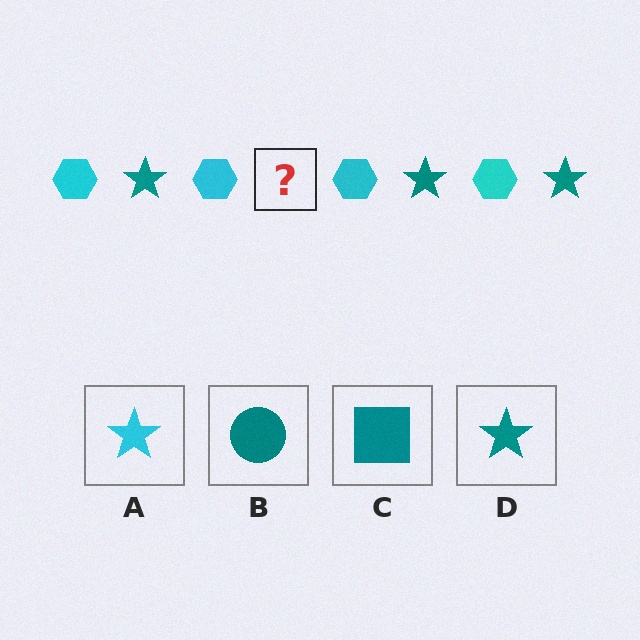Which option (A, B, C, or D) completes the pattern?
D.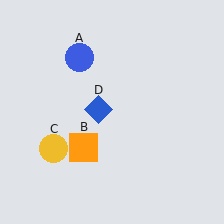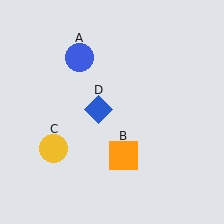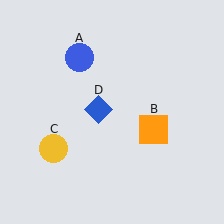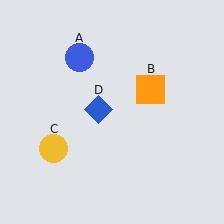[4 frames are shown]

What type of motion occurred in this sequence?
The orange square (object B) rotated counterclockwise around the center of the scene.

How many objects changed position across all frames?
1 object changed position: orange square (object B).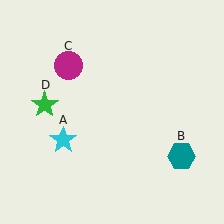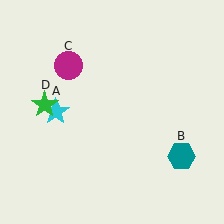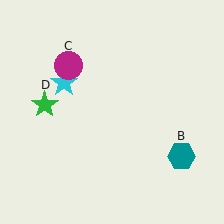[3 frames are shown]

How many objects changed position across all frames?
1 object changed position: cyan star (object A).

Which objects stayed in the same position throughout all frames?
Teal hexagon (object B) and magenta circle (object C) and green star (object D) remained stationary.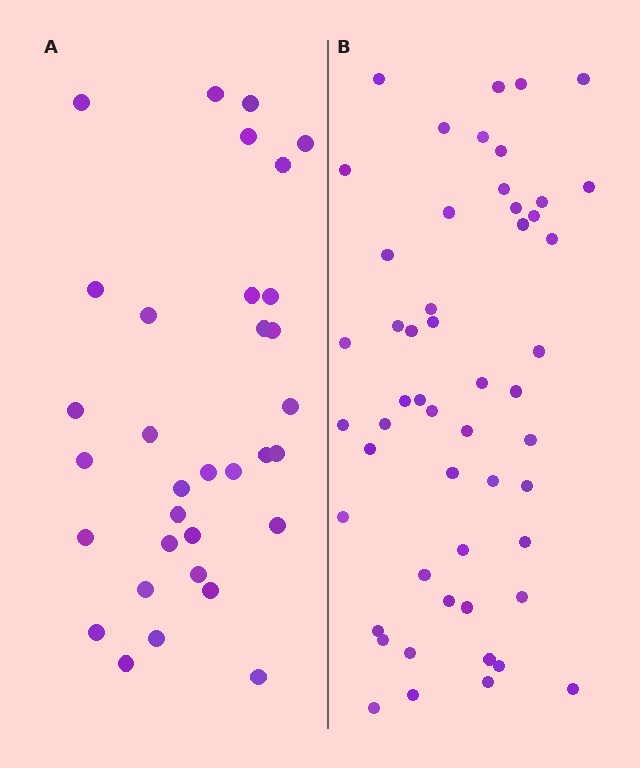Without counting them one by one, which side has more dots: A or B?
Region B (the right region) has more dots.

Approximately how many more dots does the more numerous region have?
Region B has approximately 20 more dots than region A.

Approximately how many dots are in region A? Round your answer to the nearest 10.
About 30 dots. (The exact count is 33, which rounds to 30.)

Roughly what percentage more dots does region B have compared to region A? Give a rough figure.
About 60% more.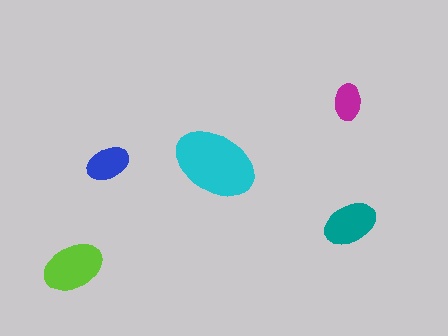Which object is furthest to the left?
The lime ellipse is leftmost.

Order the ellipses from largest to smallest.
the cyan one, the lime one, the teal one, the blue one, the magenta one.